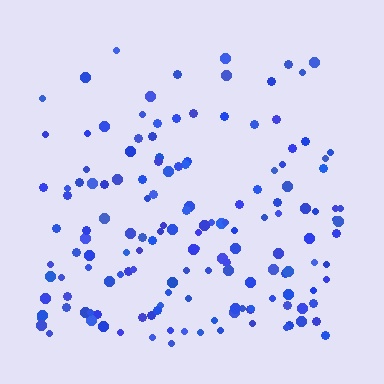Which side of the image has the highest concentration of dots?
The bottom.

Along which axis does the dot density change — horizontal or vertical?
Vertical.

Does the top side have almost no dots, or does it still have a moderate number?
Still a moderate number, just noticeably fewer than the bottom.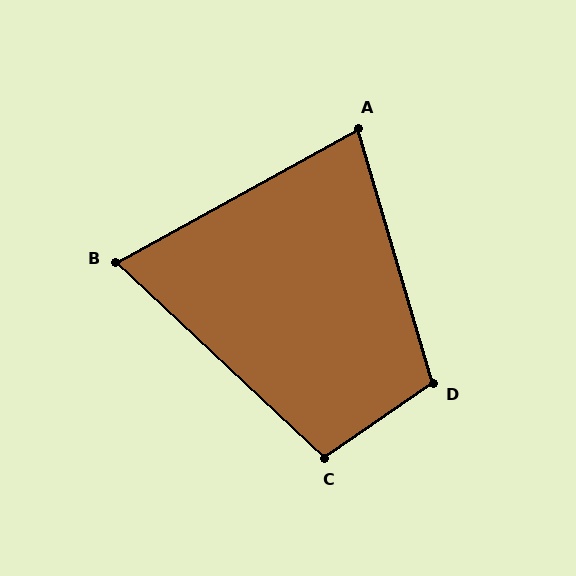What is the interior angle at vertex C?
Approximately 102 degrees (obtuse).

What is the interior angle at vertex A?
Approximately 78 degrees (acute).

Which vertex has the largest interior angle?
D, at approximately 108 degrees.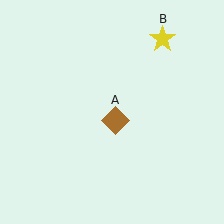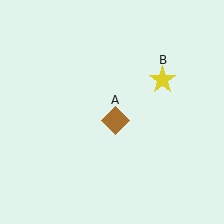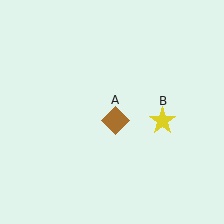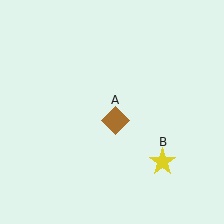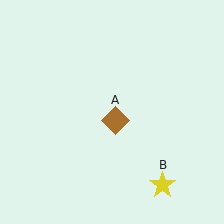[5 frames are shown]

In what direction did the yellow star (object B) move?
The yellow star (object B) moved down.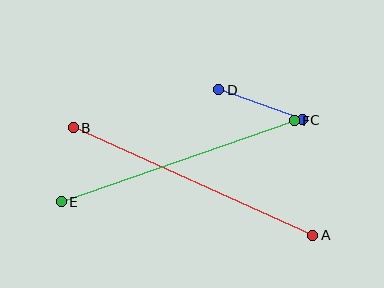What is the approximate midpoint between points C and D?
The midpoint is at approximately (260, 105) pixels.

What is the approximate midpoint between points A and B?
The midpoint is at approximately (193, 181) pixels.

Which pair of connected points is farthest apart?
Points A and B are farthest apart.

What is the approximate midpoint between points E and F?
The midpoint is at approximately (178, 161) pixels.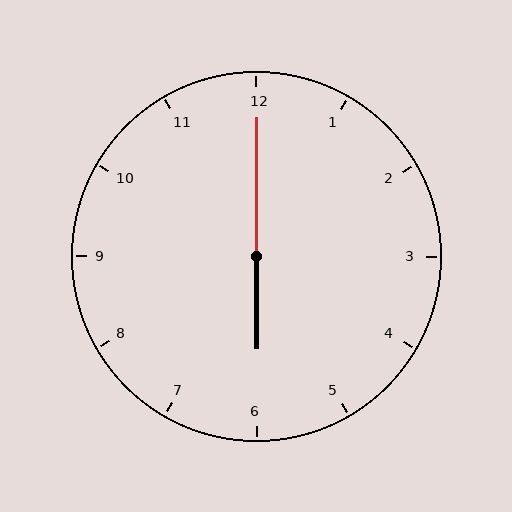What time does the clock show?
6:00.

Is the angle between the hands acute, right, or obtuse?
It is obtuse.